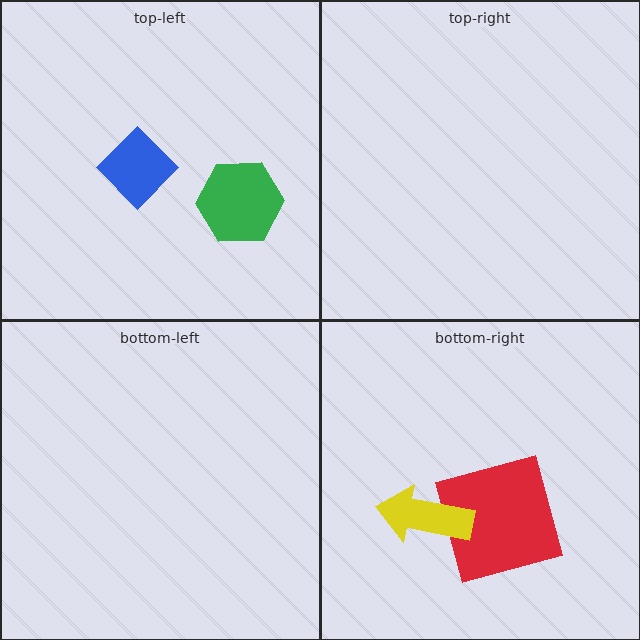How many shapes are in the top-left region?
2.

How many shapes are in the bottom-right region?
2.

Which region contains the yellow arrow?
The bottom-right region.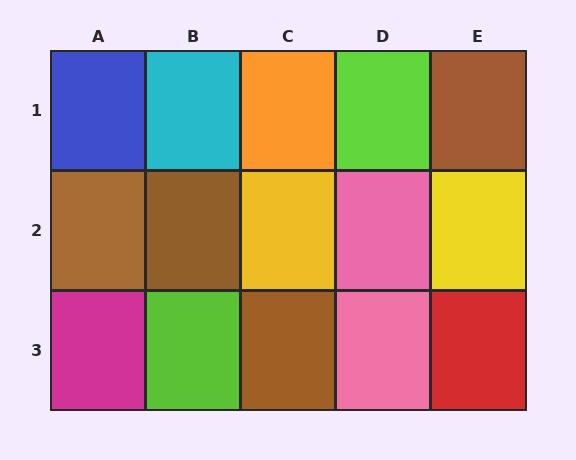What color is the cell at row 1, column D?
Lime.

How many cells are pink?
2 cells are pink.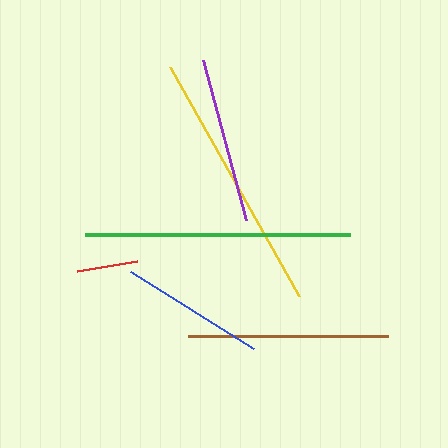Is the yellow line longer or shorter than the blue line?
The yellow line is longer than the blue line.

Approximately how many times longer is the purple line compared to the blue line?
The purple line is approximately 1.1 times the length of the blue line.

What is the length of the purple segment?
The purple segment is approximately 166 pixels long.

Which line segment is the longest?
The green line is the longest at approximately 264 pixels.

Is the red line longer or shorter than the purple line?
The purple line is longer than the red line.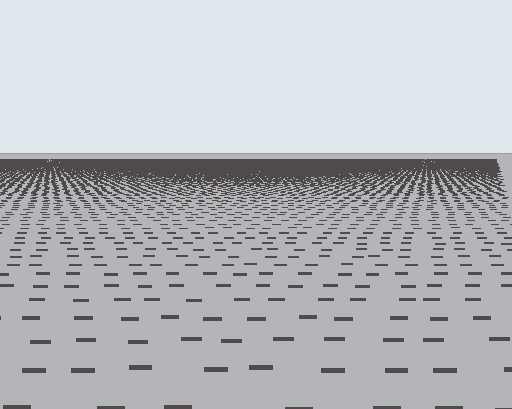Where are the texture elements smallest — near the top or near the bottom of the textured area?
Near the top.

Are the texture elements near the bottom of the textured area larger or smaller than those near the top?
Larger. Near the bottom, elements are closer to the viewer and appear at a bigger on-screen size.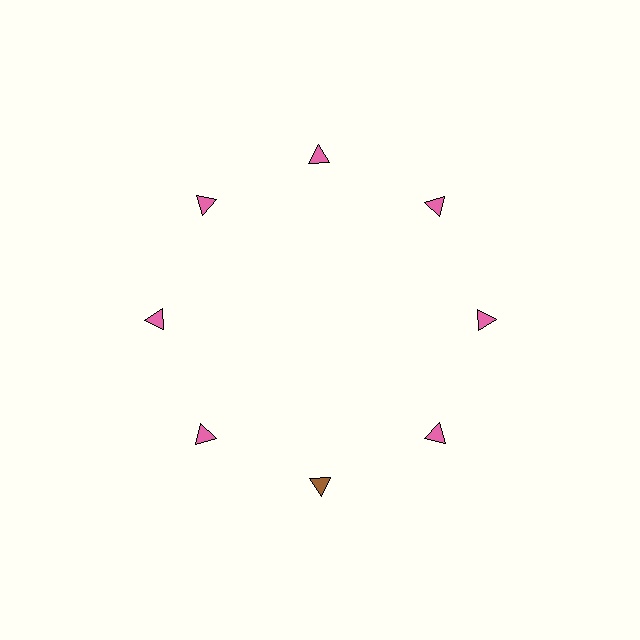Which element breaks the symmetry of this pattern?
The brown triangle at roughly the 6 o'clock position breaks the symmetry. All other shapes are pink triangles.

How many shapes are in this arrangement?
There are 8 shapes arranged in a ring pattern.